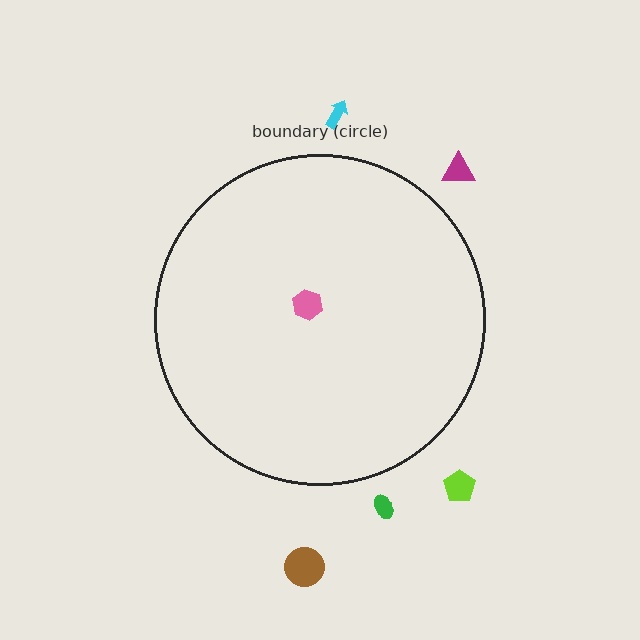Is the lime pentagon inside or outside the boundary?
Outside.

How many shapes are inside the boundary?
1 inside, 5 outside.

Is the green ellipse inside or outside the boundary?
Outside.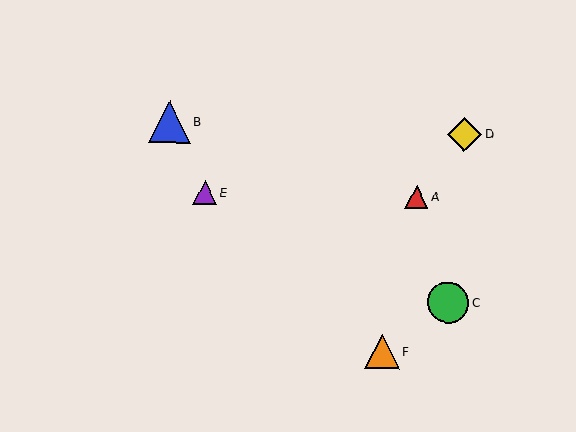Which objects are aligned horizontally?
Objects A, E are aligned horizontally.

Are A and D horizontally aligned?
No, A is at y≈197 and D is at y≈134.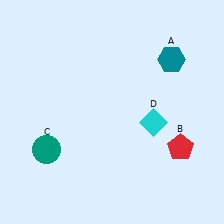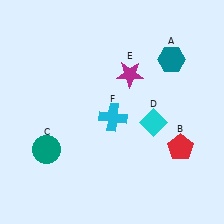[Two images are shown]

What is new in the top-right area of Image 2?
A magenta star (E) was added in the top-right area of Image 2.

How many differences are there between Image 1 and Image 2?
There are 2 differences between the two images.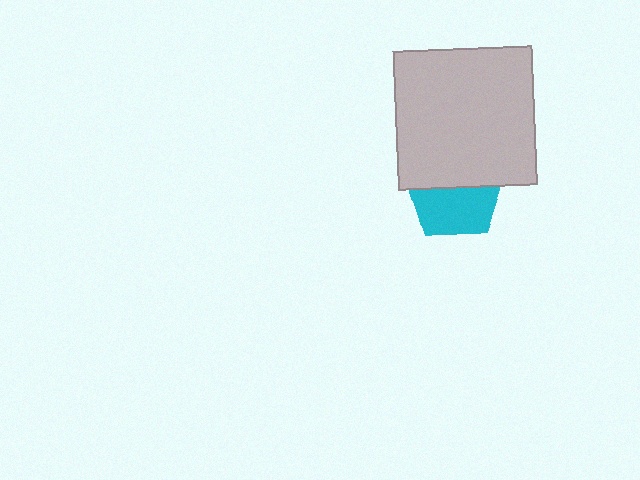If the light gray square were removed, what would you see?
You would see the complete cyan pentagon.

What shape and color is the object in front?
The object in front is a light gray square.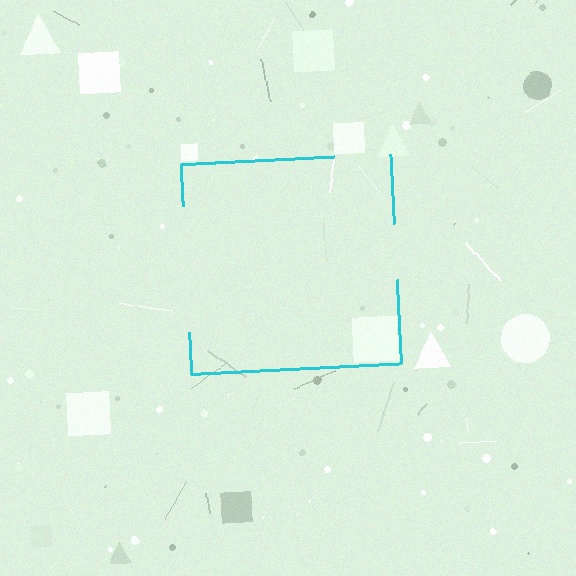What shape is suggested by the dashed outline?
The dashed outline suggests a square.